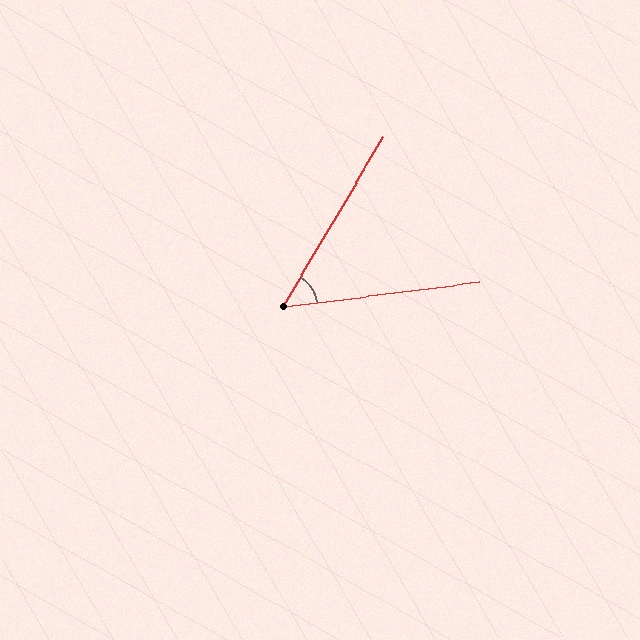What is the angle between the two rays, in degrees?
Approximately 52 degrees.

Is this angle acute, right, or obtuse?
It is acute.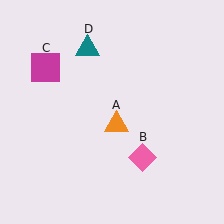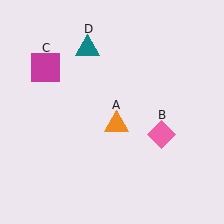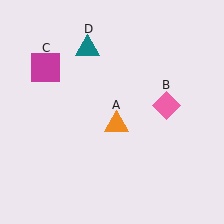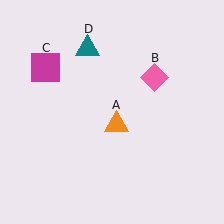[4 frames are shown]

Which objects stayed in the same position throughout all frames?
Orange triangle (object A) and magenta square (object C) and teal triangle (object D) remained stationary.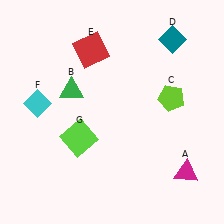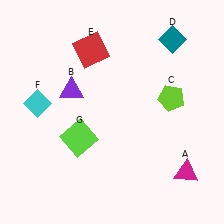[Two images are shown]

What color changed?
The triangle (B) changed from green in Image 1 to purple in Image 2.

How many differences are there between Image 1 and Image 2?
There is 1 difference between the two images.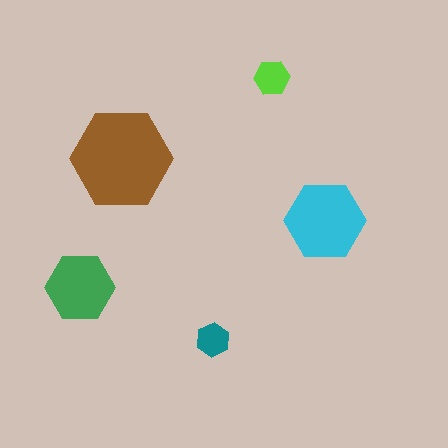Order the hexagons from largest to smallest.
the brown one, the cyan one, the green one, the lime one, the teal one.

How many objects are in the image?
There are 5 objects in the image.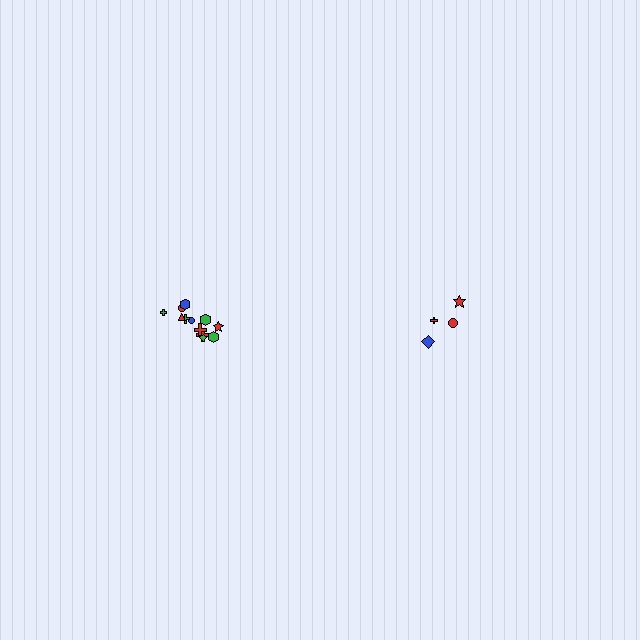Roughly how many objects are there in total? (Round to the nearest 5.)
Roughly 15 objects in total.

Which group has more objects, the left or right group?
The left group.